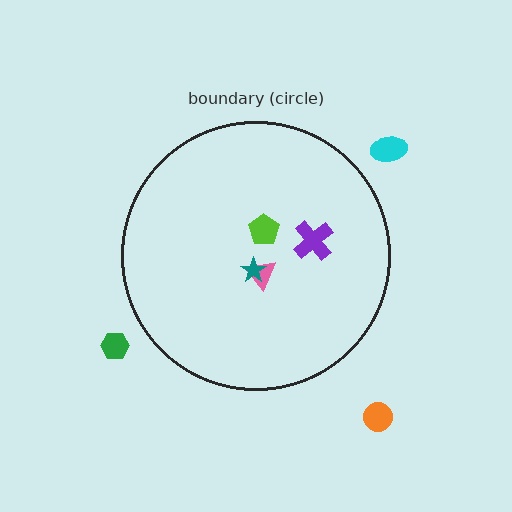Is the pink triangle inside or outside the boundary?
Inside.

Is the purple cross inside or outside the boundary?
Inside.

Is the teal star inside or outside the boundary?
Inside.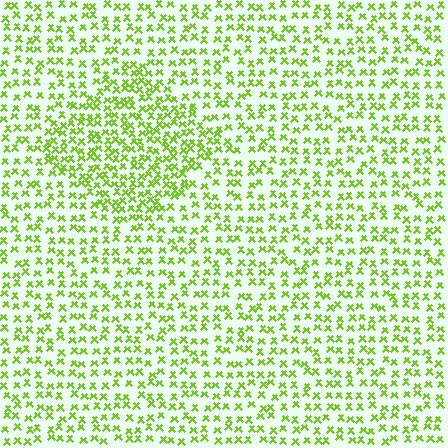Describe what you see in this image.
The image contains small lime elements arranged at two different densities. A diamond-shaped region is visible where the elements are more densely packed than the surrounding area.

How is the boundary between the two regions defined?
The boundary is defined by a change in element density (approximately 1.7x ratio). All elements are the same color, size, and shape.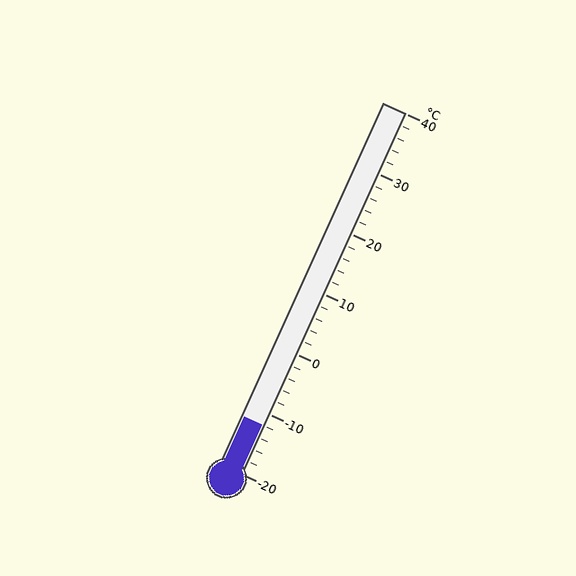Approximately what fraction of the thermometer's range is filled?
The thermometer is filled to approximately 15% of its range.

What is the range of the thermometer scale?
The thermometer scale ranges from -20°C to 40°C.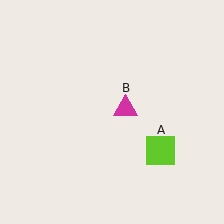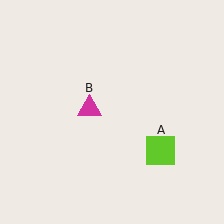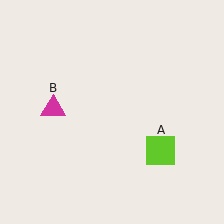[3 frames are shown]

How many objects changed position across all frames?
1 object changed position: magenta triangle (object B).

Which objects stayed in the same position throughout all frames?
Lime square (object A) remained stationary.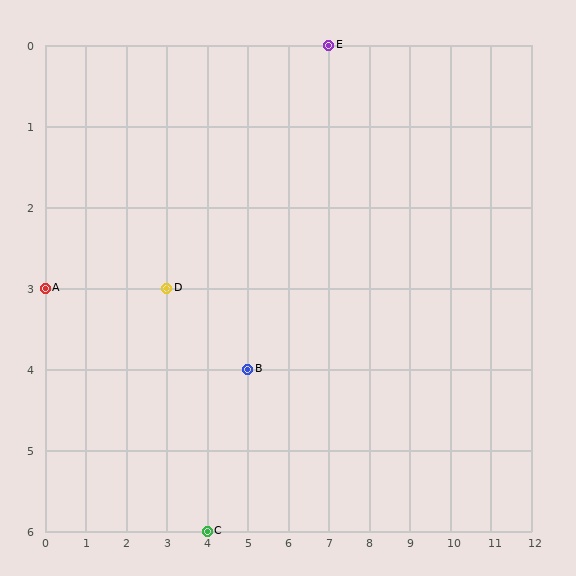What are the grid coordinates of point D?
Point D is at grid coordinates (3, 3).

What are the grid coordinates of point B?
Point B is at grid coordinates (5, 4).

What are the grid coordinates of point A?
Point A is at grid coordinates (0, 3).